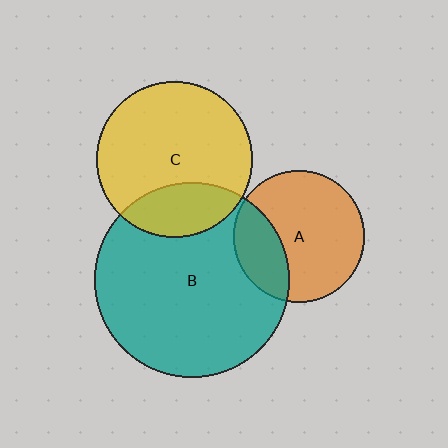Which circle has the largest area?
Circle B (teal).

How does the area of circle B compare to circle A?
Approximately 2.2 times.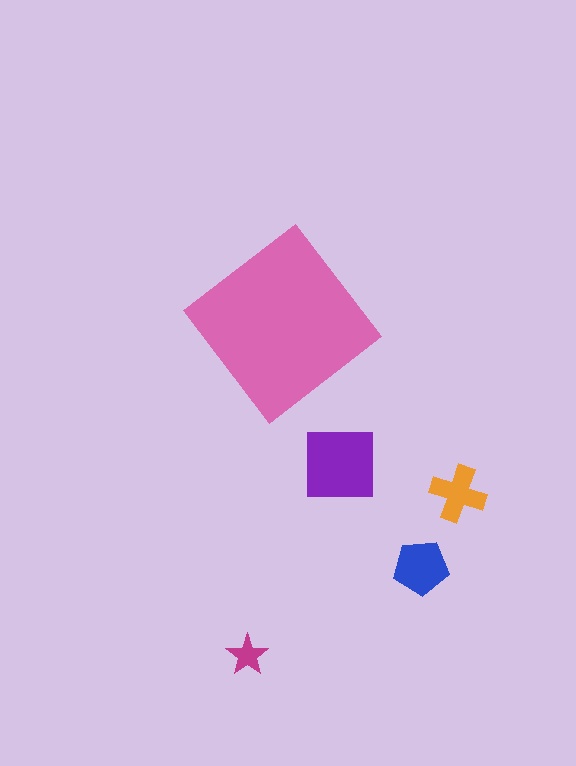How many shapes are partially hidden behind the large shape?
0 shapes are partially hidden.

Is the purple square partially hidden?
No, the purple square is fully visible.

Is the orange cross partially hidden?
No, the orange cross is fully visible.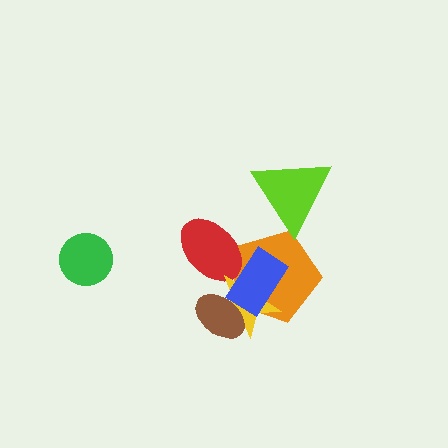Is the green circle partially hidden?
No, no other shape covers it.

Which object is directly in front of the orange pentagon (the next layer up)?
The red ellipse is directly in front of the orange pentagon.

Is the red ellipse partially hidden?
Yes, it is partially covered by another shape.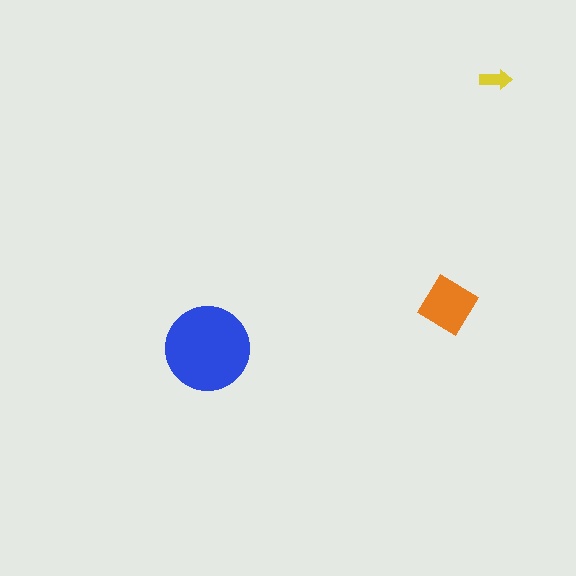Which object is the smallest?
The yellow arrow.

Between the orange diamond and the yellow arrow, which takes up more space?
The orange diamond.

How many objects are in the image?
There are 3 objects in the image.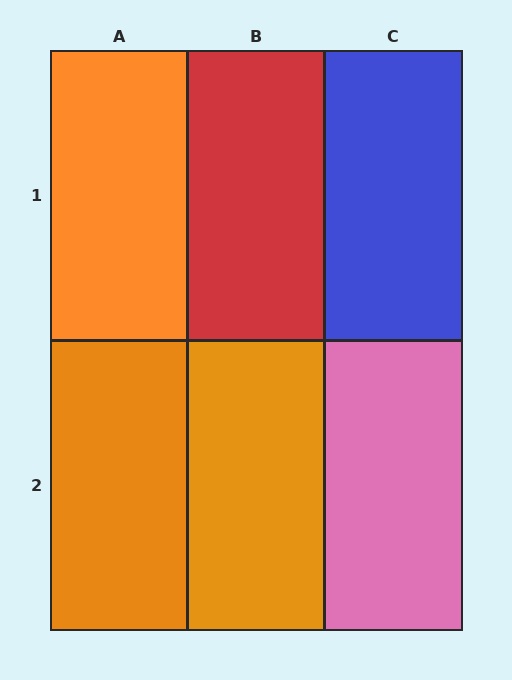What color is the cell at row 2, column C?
Pink.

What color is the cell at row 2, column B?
Orange.